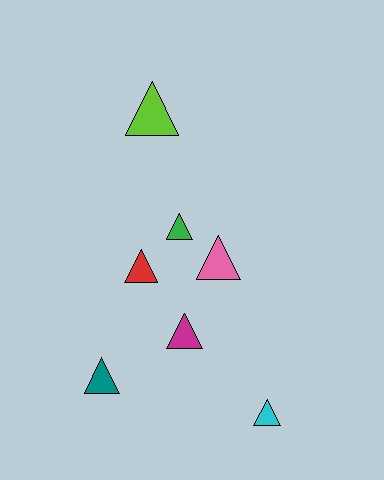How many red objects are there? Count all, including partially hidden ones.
There is 1 red object.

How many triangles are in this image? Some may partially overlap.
There are 7 triangles.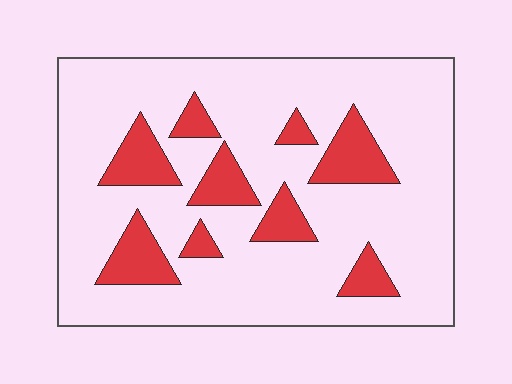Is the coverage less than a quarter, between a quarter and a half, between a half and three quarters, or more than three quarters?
Less than a quarter.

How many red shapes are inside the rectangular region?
9.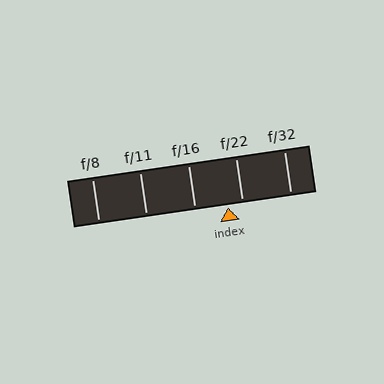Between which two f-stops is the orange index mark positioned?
The index mark is between f/16 and f/22.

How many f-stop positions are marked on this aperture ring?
There are 5 f-stop positions marked.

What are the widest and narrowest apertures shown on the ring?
The widest aperture shown is f/8 and the narrowest is f/32.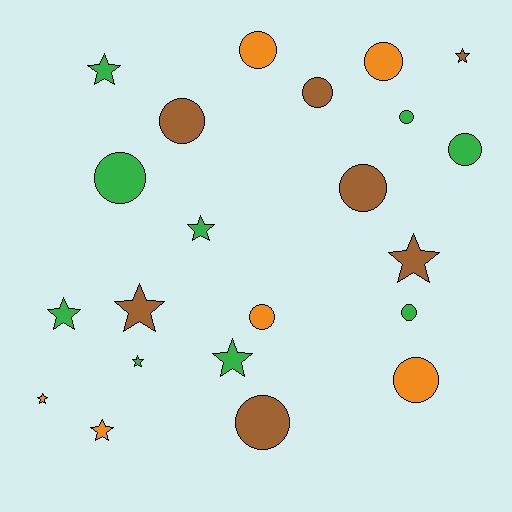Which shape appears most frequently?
Circle, with 12 objects.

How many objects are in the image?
There are 22 objects.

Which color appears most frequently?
Green, with 9 objects.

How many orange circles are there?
There are 4 orange circles.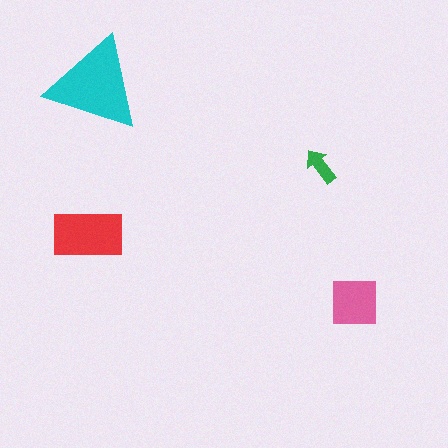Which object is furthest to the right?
The pink square is rightmost.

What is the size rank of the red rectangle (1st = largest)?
2nd.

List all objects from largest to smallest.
The cyan triangle, the red rectangle, the pink square, the green arrow.